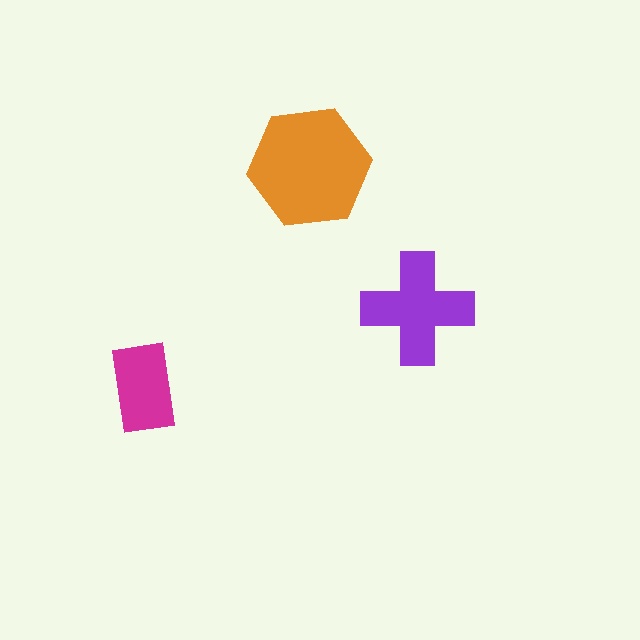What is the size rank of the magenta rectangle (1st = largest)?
3rd.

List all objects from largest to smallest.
The orange hexagon, the purple cross, the magenta rectangle.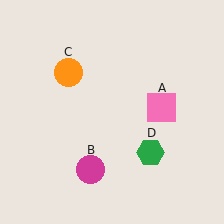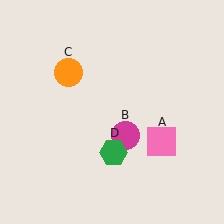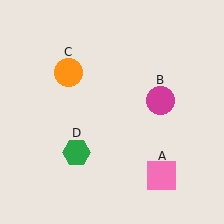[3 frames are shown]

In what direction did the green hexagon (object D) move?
The green hexagon (object D) moved left.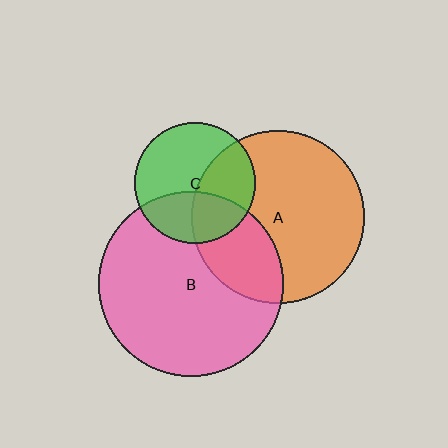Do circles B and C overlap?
Yes.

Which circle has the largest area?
Circle B (pink).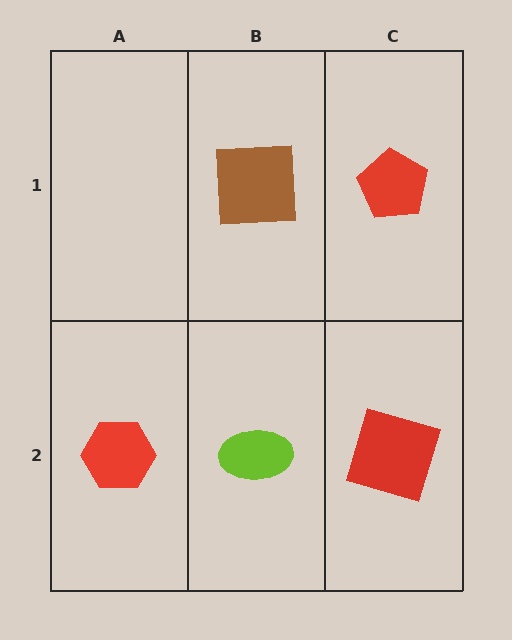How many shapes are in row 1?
2 shapes.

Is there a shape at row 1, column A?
No, that cell is empty.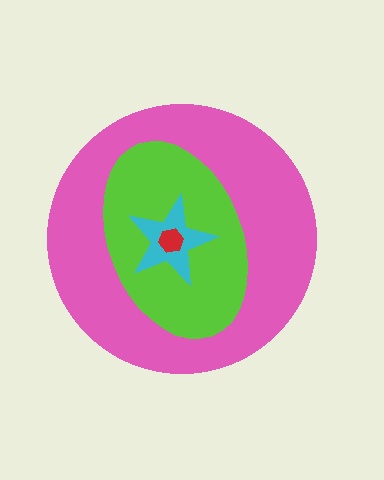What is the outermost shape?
The pink circle.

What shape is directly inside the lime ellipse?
The cyan star.